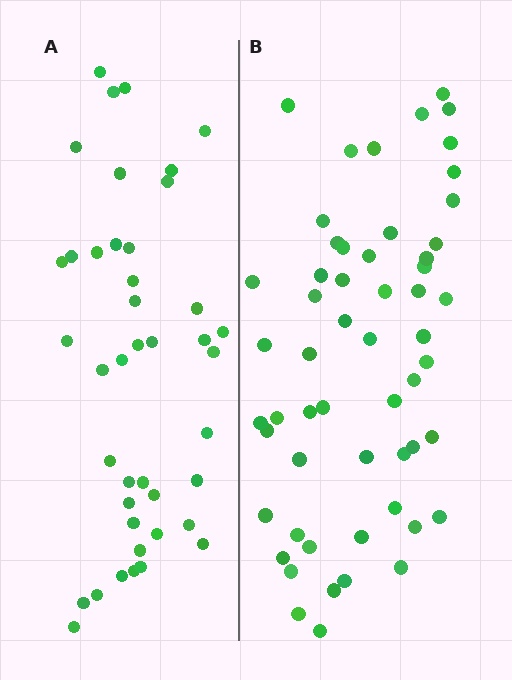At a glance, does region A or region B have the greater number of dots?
Region B (the right region) has more dots.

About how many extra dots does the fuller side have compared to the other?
Region B has approximately 15 more dots than region A.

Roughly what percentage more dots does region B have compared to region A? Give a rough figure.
About 35% more.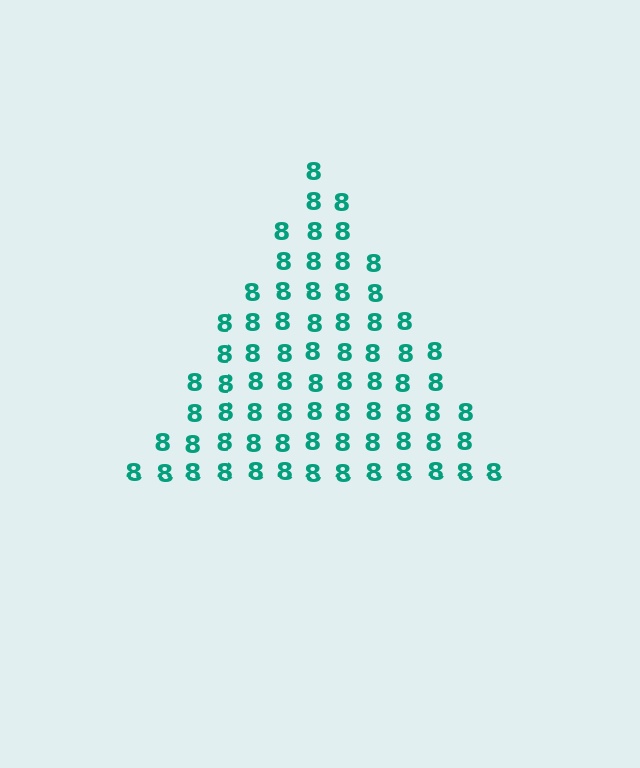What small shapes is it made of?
It is made of small digit 8's.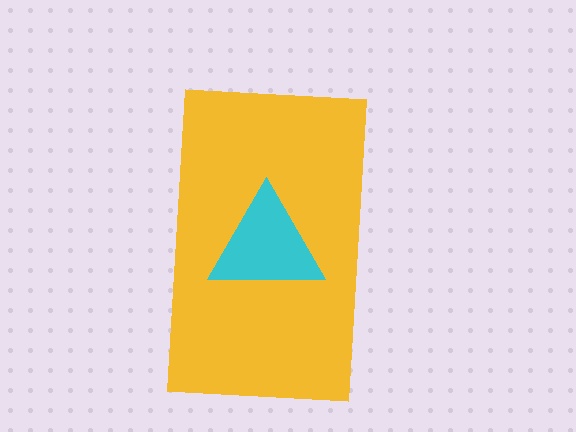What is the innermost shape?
The cyan triangle.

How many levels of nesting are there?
2.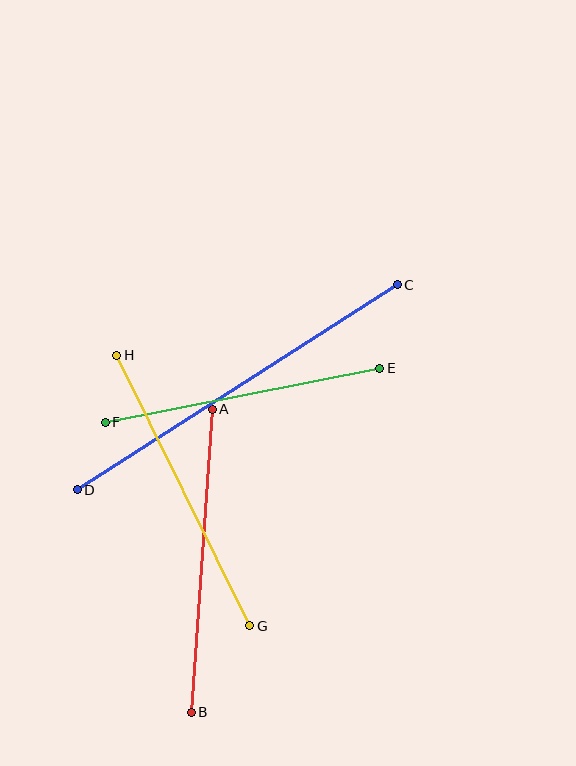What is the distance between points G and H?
The distance is approximately 302 pixels.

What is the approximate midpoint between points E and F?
The midpoint is at approximately (242, 395) pixels.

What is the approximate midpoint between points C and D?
The midpoint is at approximately (237, 387) pixels.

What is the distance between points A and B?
The distance is approximately 304 pixels.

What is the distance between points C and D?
The distance is approximately 380 pixels.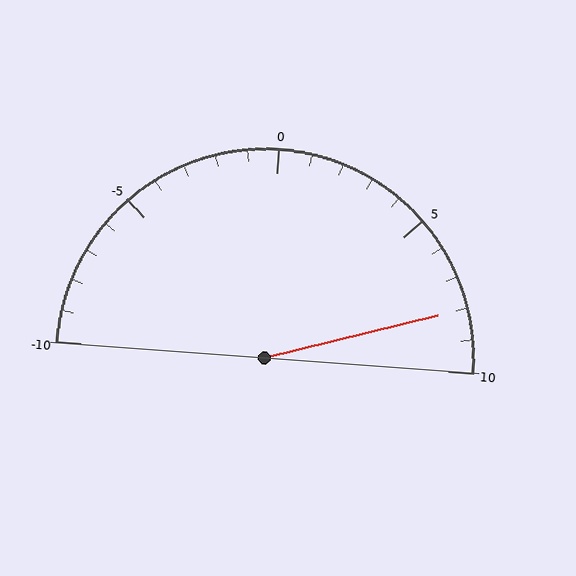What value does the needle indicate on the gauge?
The needle indicates approximately 8.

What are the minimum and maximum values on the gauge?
The gauge ranges from -10 to 10.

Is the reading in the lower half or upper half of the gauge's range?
The reading is in the upper half of the range (-10 to 10).